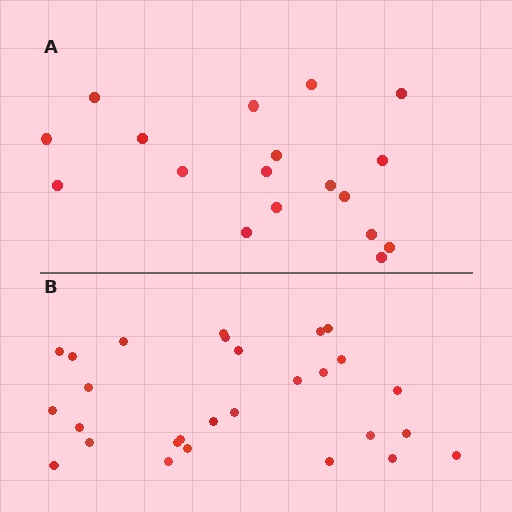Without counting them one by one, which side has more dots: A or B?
Region B (the bottom region) has more dots.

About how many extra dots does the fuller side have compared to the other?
Region B has roughly 10 or so more dots than region A.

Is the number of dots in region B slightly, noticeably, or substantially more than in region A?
Region B has substantially more. The ratio is roughly 1.6 to 1.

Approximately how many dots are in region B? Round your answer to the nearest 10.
About 30 dots. (The exact count is 28, which rounds to 30.)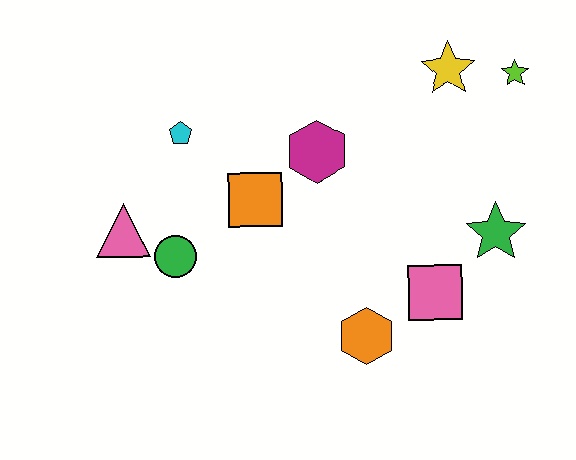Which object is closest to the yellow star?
The lime star is closest to the yellow star.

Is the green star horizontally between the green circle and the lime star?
Yes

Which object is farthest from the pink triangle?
The lime star is farthest from the pink triangle.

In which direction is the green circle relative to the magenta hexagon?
The green circle is to the left of the magenta hexagon.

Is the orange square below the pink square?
No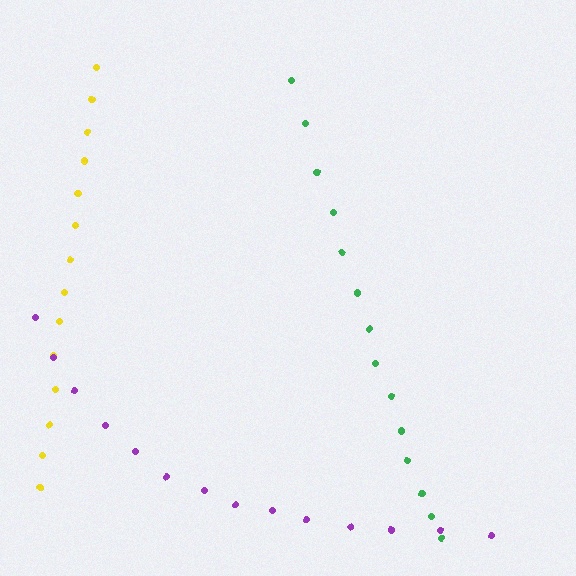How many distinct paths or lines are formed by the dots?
There are 3 distinct paths.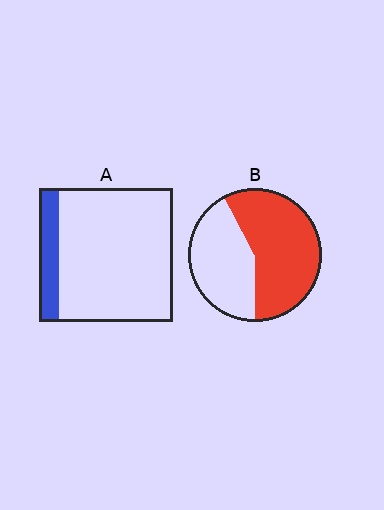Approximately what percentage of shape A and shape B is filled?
A is approximately 15% and B is approximately 60%.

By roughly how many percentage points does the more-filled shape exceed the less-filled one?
By roughly 45 percentage points (B over A).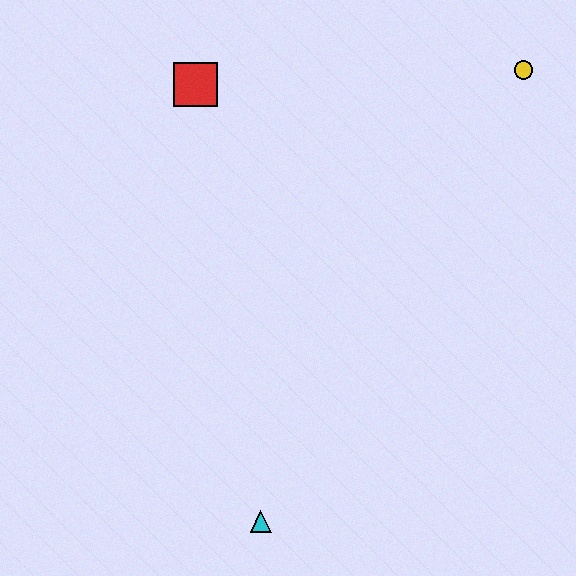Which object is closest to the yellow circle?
The red square is closest to the yellow circle.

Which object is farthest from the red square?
The cyan triangle is farthest from the red square.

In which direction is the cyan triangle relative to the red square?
The cyan triangle is below the red square.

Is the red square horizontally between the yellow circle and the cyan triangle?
No